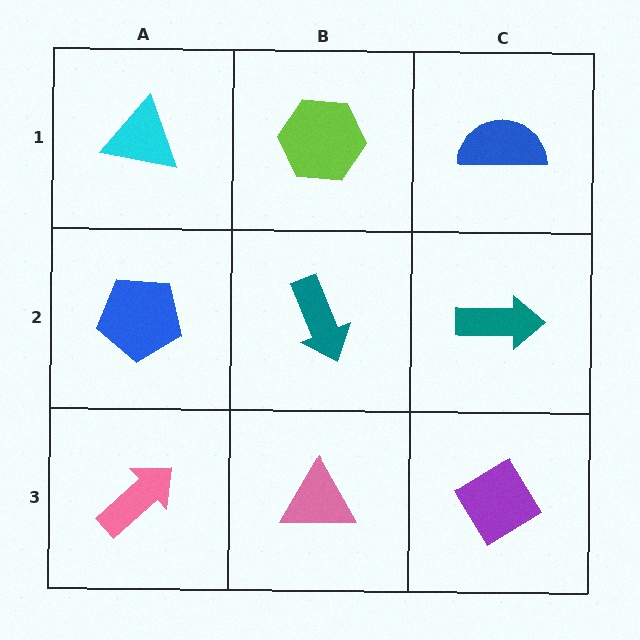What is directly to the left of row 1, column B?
A cyan triangle.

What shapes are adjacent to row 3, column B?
A teal arrow (row 2, column B), a pink arrow (row 3, column A), a purple diamond (row 3, column C).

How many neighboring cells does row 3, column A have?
2.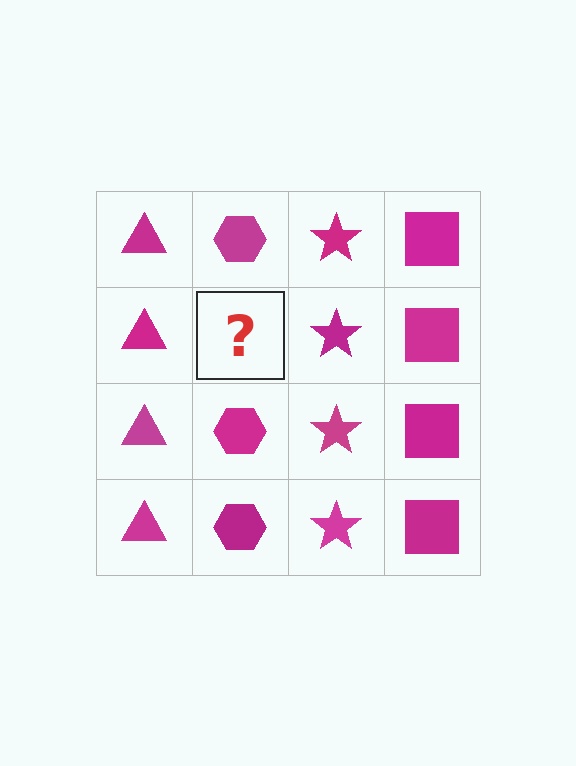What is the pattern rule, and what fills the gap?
The rule is that each column has a consistent shape. The gap should be filled with a magenta hexagon.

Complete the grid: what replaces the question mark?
The question mark should be replaced with a magenta hexagon.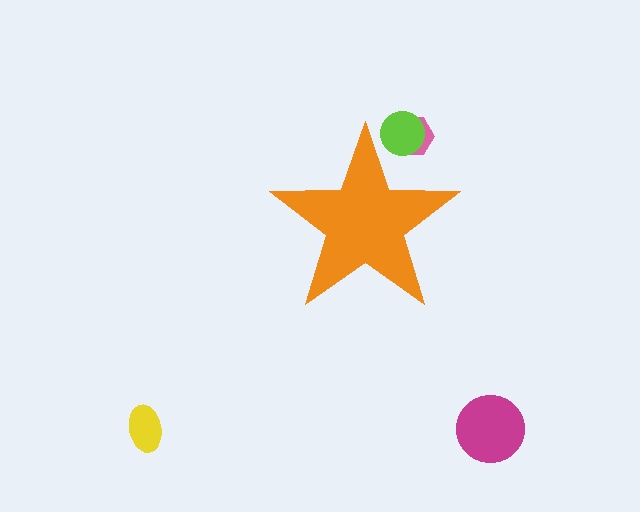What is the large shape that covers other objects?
An orange star.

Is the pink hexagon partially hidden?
Yes, the pink hexagon is partially hidden behind the orange star.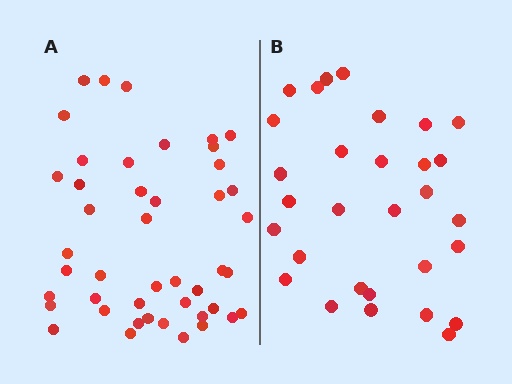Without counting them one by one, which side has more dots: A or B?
Region A (the left region) has more dots.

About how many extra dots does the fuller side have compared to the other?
Region A has approximately 15 more dots than region B.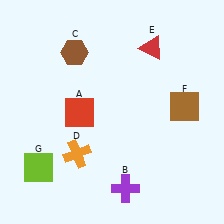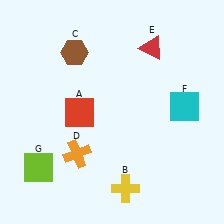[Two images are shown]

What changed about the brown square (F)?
In Image 1, F is brown. In Image 2, it changed to cyan.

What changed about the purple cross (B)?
In Image 1, B is purple. In Image 2, it changed to yellow.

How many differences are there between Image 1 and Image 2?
There are 2 differences between the two images.